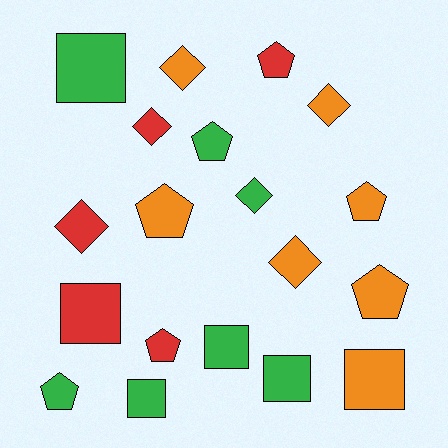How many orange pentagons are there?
There are 3 orange pentagons.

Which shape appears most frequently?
Pentagon, with 7 objects.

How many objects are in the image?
There are 19 objects.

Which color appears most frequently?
Orange, with 7 objects.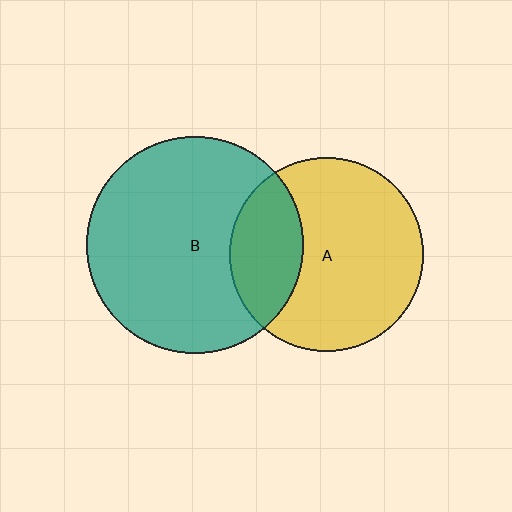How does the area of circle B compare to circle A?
Approximately 1.2 times.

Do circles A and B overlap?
Yes.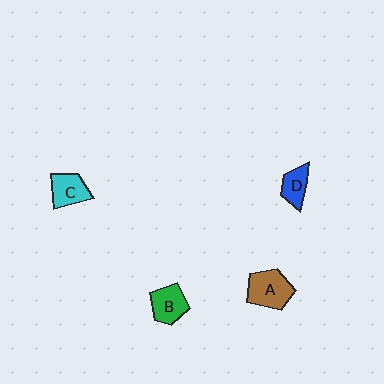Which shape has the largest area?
Shape A (brown).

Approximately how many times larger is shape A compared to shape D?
Approximately 1.7 times.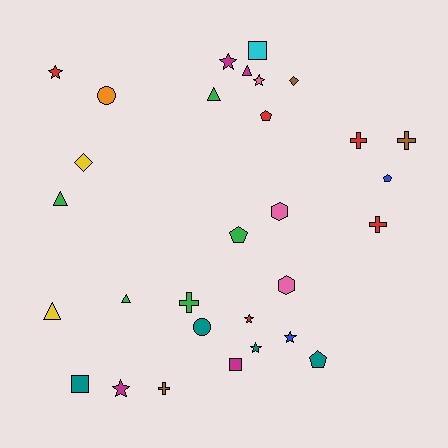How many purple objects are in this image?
There are no purple objects.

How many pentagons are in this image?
There are 4 pentagons.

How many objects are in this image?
There are 30 objects.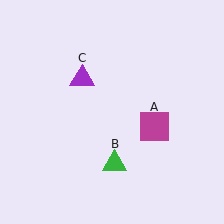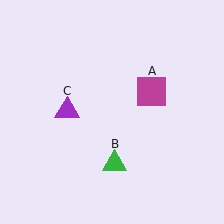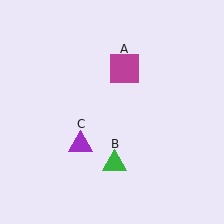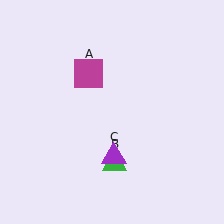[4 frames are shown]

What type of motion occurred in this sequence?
The magenta square (object A), purple triangle (object C) rotated counterclockwise around the center of the scene.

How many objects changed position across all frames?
2 objects changed position: magenta square (object A), purple triangle (object C).